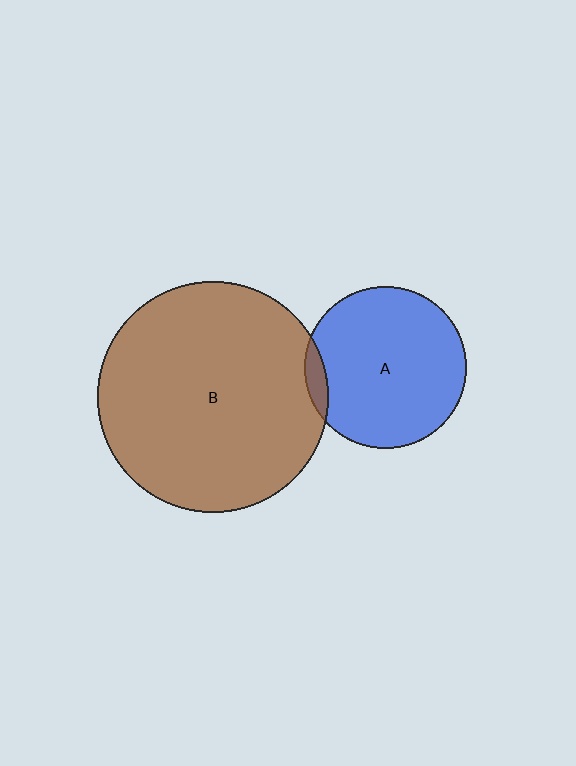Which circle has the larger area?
Circle B (brown).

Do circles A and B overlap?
Yes.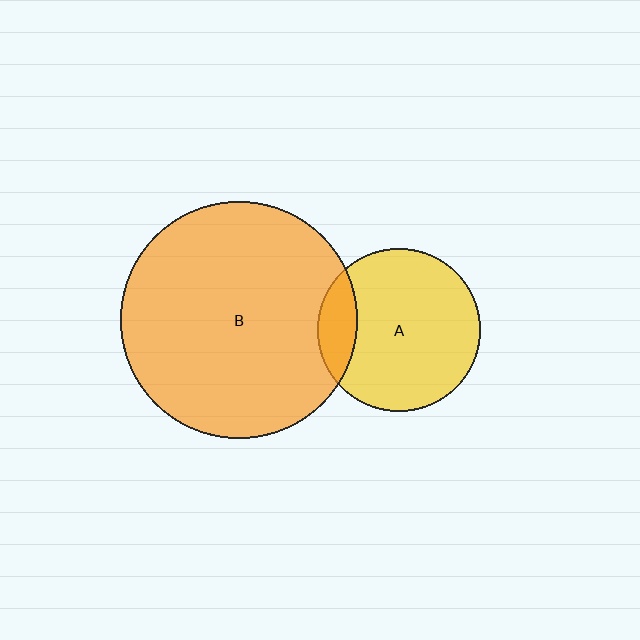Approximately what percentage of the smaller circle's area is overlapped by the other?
Approximately 15%.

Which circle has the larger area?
Circle B (orange).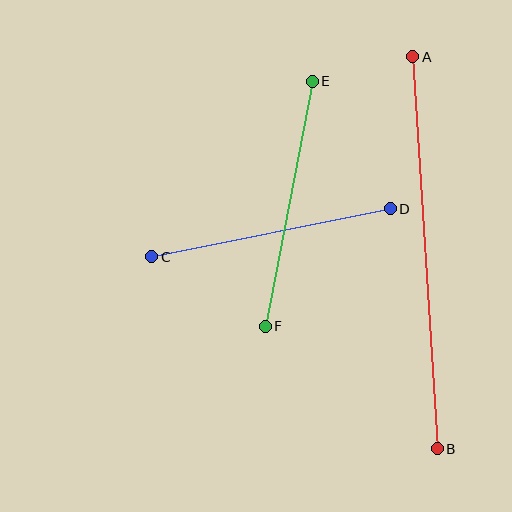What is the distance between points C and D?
The distance is approximately 244 pixels.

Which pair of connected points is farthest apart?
Points A and B are farthest apart.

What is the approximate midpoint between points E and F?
The midpoint is at approximately (289, 204) pixels.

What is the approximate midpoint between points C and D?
The midpoint is at approximately (271, 233) pixels.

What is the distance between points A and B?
The distance is approximately 392 pixels.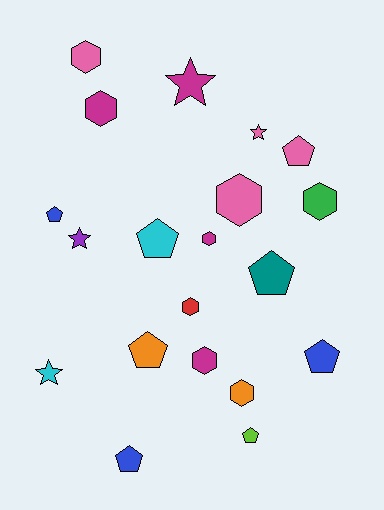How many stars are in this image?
There are 4 stars.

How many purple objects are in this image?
There is 1 purple object.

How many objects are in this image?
There are 20 objects.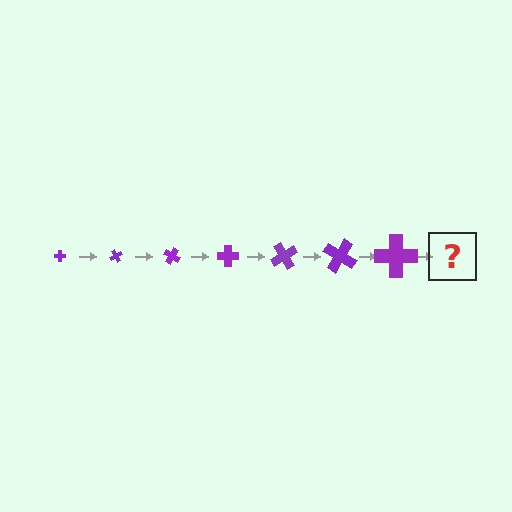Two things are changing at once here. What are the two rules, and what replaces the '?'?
The two rules are that the cross grows larger each step and it rotates 60 degrees each step. The '?' should be a cross, larger than the previous one and rotated 420 degrees from the start.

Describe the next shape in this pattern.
It should be a cross, larger than the previous one and rotated 420 degrees from the start.